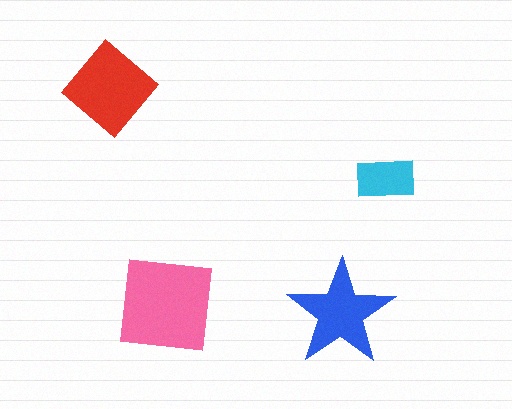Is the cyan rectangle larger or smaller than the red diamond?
Smaller.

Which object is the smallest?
The cyan rectangle.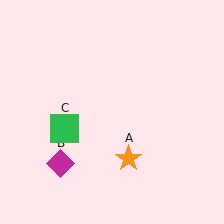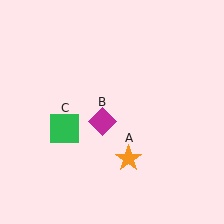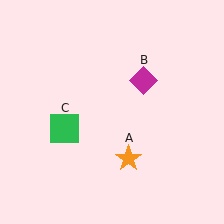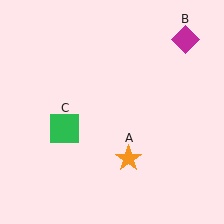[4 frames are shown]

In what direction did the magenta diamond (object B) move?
The magenta diamond (object B) moved up and to the right.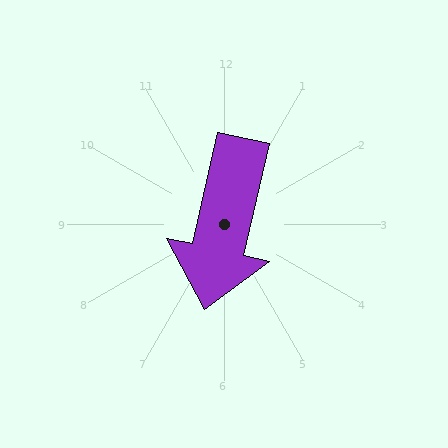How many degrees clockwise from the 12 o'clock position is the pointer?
Approximately 193 degrees.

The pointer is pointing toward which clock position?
Roughly 6 o'clock.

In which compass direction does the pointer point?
South.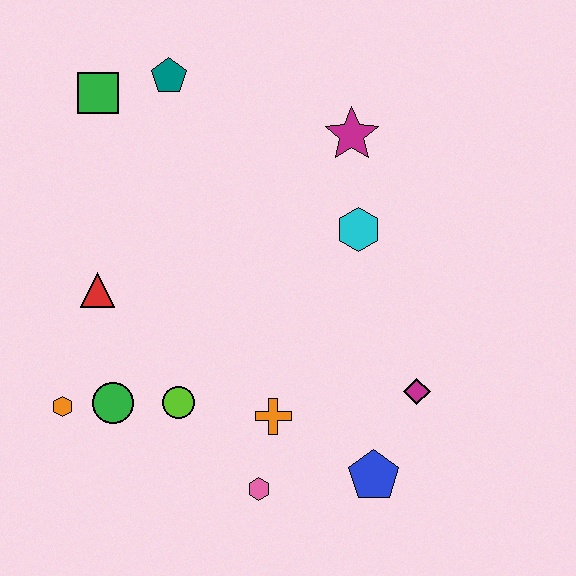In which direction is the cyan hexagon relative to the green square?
The cyan hexagon is to the right of the green square.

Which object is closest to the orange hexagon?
The green circle is closest to the orange hexagon.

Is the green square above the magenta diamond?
Yes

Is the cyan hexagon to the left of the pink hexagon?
No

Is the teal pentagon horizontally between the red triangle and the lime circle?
Yes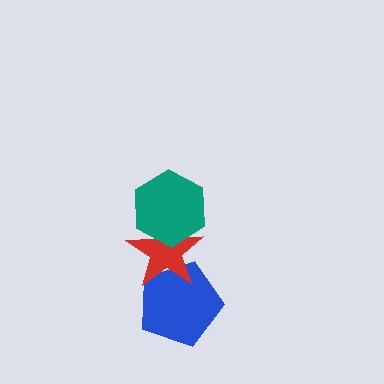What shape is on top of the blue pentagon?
The red star is on top of the blue pentagon.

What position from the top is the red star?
The red star is 2nd from the top.